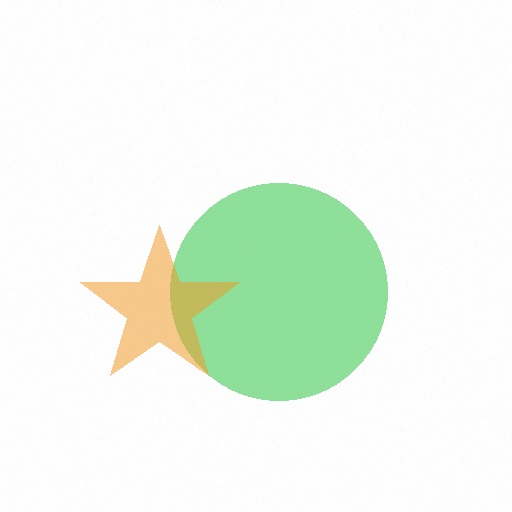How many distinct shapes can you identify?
There are 2 distinct shapes: a green circle, an orange star.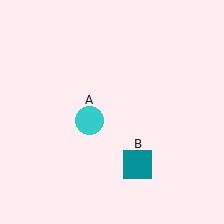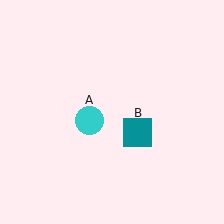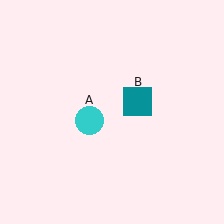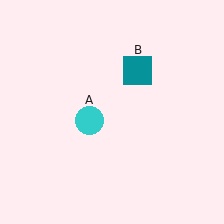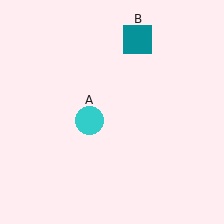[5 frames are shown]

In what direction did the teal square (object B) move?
The teal square (object B) moved up.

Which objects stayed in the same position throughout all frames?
Cyan circle (object A) remained stationary.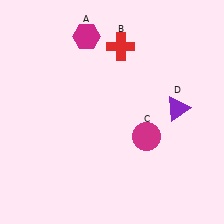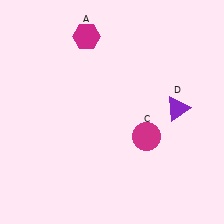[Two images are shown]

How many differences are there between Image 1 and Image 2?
There is 1 difference between the two images.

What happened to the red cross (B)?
The red cross (B) was removed in Image 2. It was in the top-right area of Image 1.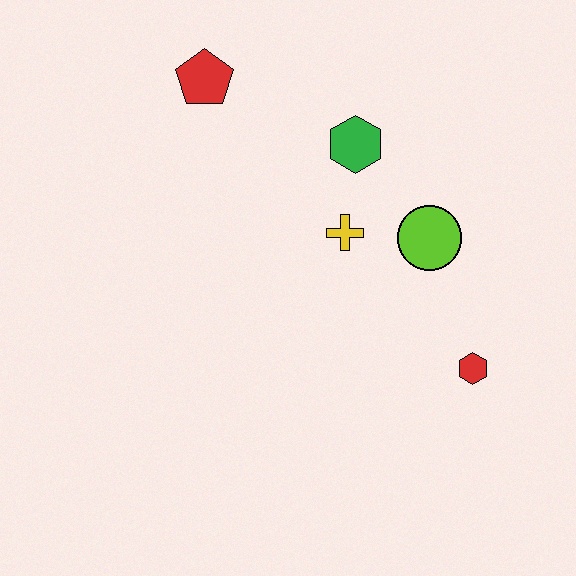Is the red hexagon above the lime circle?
No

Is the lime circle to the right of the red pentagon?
Yes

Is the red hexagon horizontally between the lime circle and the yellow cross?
No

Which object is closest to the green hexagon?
The yellow cross is closest to the green hexagon.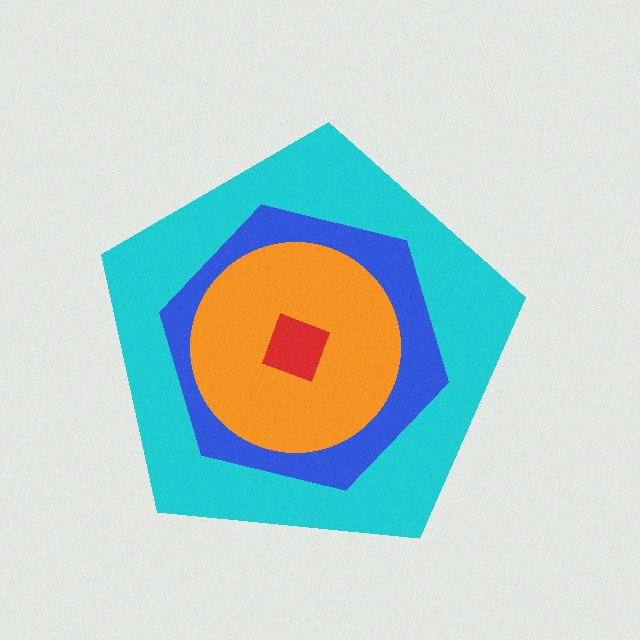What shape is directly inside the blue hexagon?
The orange circle.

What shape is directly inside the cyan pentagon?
The blue hexagon.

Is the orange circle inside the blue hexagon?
Yes.